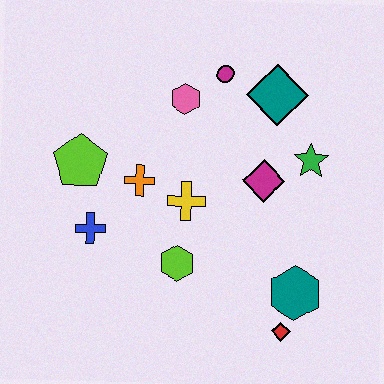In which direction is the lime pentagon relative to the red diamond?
The lime pentagon is to the left of the red diamond.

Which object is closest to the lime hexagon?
The yellow cross is closest to the lime hexagon.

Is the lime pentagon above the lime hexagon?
Yes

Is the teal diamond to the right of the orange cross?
Yes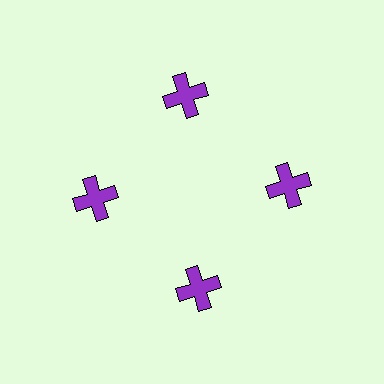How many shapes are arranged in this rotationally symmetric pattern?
There are 4 shapes, arranged in 4 groups of 1.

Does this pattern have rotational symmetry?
Yes, this pattern has 4-fold rotational symmetry. It looks the same after rotating 90 degrees around the center.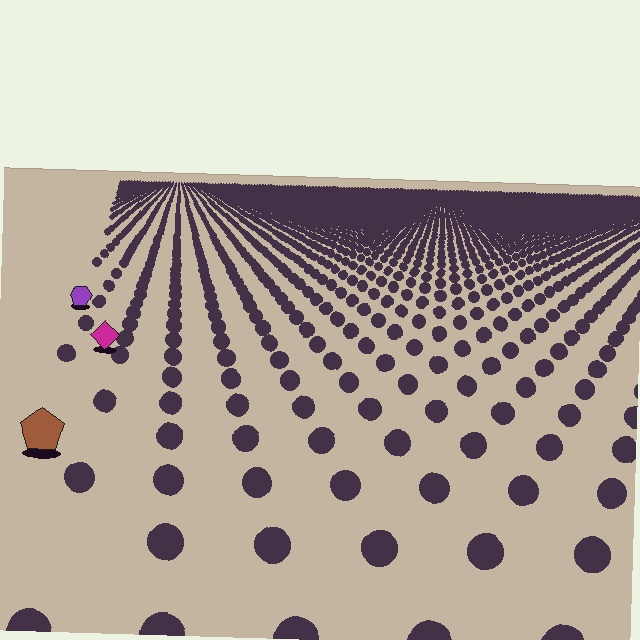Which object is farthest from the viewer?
The purple hexagon is farthest from the viewer. It appears smaller and the ground texture around it is denser.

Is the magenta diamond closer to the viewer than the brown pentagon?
No. The brown pentagon is closer — you can tell from the texture gradient: the ground texture is coarser near it.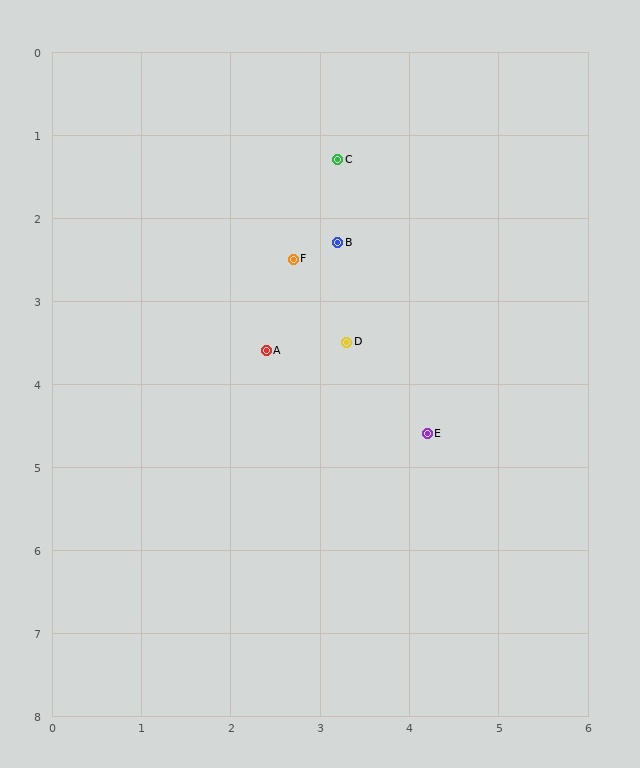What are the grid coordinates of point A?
Point A is at approximately (2.4, 3.6).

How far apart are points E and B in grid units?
Points E and B are about 2.5 grid units apart.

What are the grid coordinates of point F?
Point F is at approximately (2.7, 2.5).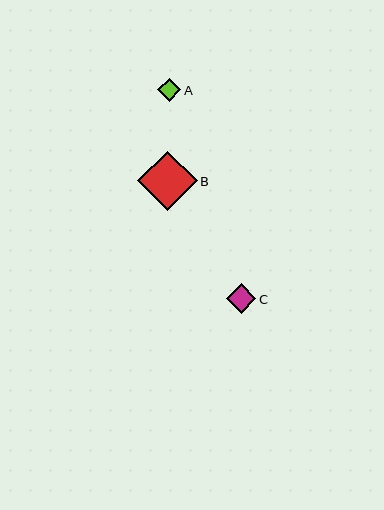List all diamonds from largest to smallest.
From largest to smallest: B, C, A.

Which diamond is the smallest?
Diamond A is the smallest with a size of approximately 23 pixels.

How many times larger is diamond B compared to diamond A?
Diamond B is approximately 2.6 times the size of diamond A.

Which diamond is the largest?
Diamond B is the largest with a size of approximately 59 pixels.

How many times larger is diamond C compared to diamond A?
Diamond C is approximately 1.3 times the size of diamond A.